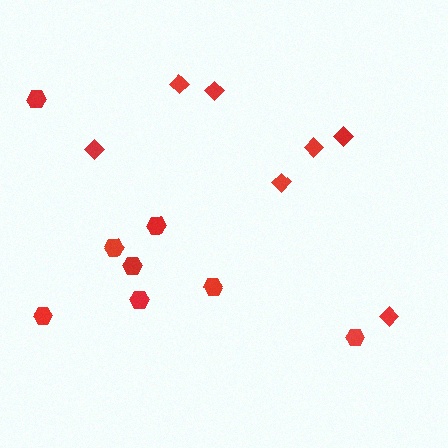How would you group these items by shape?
There are 2 groups: one group of diamonds (7) and one group of hexagons (8).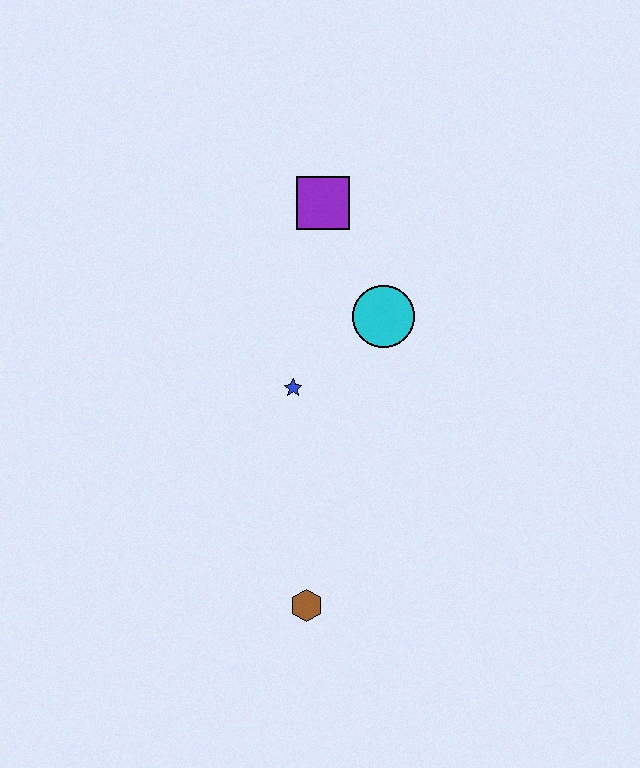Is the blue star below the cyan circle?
Yes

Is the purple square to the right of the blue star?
Yes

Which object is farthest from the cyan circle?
The brown hexagon is farthest from the cyan circle.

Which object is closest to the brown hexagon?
The blue star is closest to the brown hexagon.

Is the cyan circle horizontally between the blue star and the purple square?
No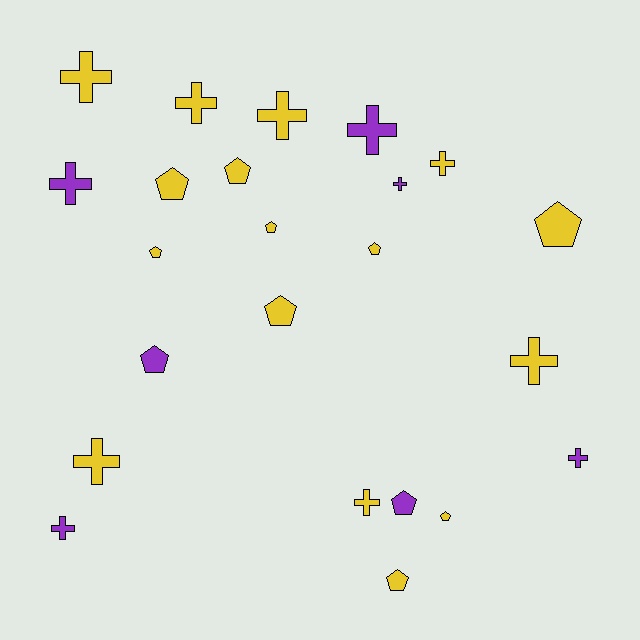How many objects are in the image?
There are 23 objects.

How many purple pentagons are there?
There are 2 purple pentagons.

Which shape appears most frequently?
Cross, with 12 objects.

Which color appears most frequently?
Yellow, with 16 objects.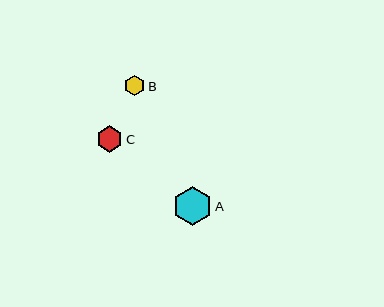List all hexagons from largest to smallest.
From largest to smallest: A, C, B.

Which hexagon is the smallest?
Hexagon B is the smallest with a size of approximately 21 pixels.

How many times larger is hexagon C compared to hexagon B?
Hexagon C is approximately 1.3 times the size of hexagon B.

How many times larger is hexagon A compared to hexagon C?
Hexagon A is approximately 1.5 times the size of hexagon C.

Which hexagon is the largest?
Hexagon A is the largest with a size of approximately 38 pixels.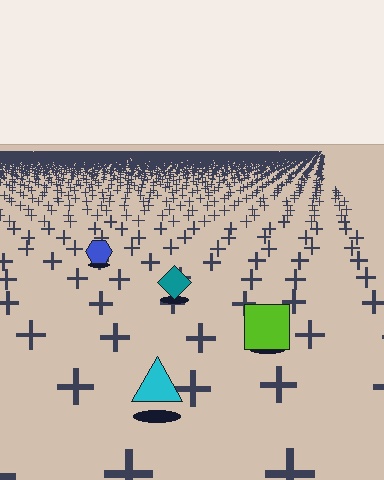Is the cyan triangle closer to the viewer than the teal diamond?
Yes. The cyan triangle is closer — you can tell from the texture gradient: the ground texture is coarser near it.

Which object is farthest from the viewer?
The blue hexagon is farthest from the viewer. It appears smaller and the ground texture around it is denser.